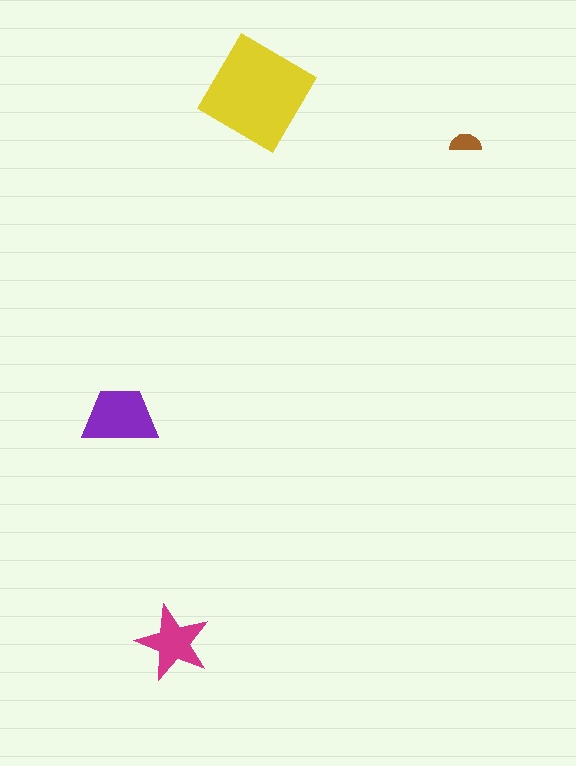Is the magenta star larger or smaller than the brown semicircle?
Larger.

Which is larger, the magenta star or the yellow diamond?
The yellow diamond.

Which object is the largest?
The yellow diamond.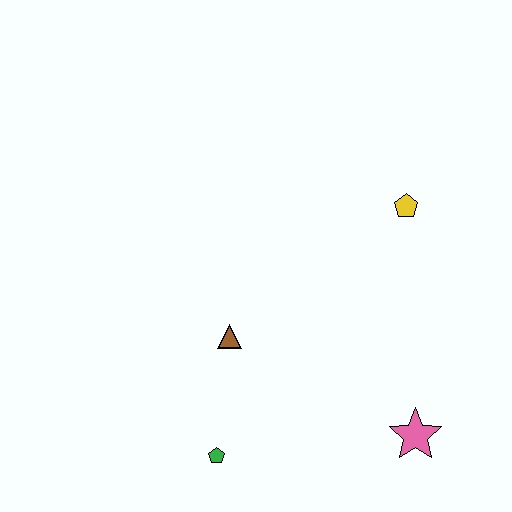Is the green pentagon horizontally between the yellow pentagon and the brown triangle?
No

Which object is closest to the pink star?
The green pentagon is closest to the pink star.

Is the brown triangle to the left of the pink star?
Yes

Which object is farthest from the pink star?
The yellow pentagon is farthest from the pink star.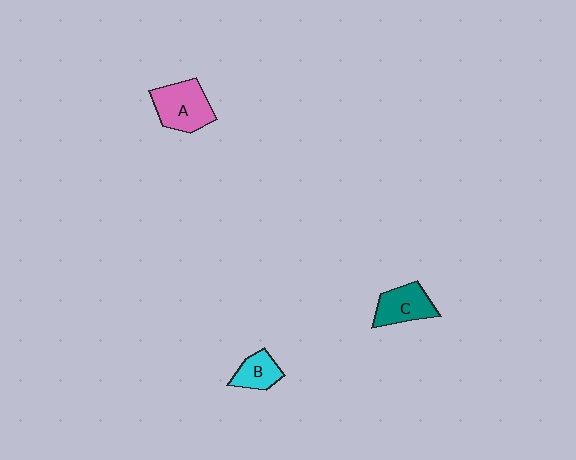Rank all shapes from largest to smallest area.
From largest to smallest: A (pink), C (teal), B (cyan).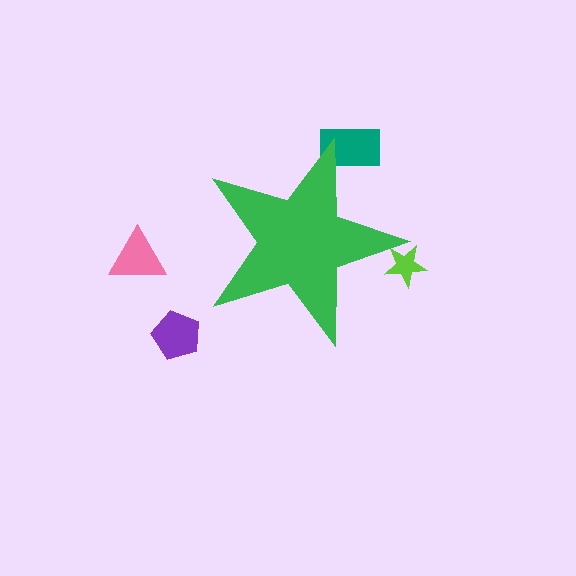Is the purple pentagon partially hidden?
No, the purple pentagon is fully visible.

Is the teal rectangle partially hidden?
Yes, the teal rectangle is partially hidden behind the green star.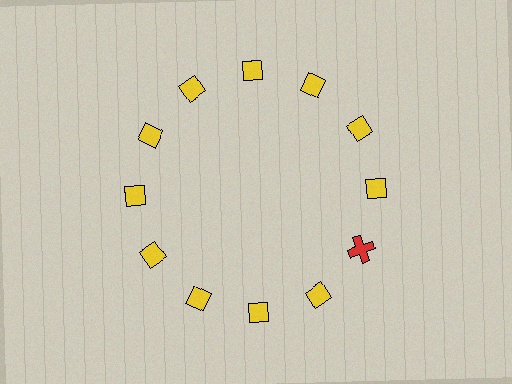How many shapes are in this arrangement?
There are 12 shapes arranged in a ring pattern.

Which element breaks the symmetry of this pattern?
The red cross at roughly the 4 o'clock position breaks the symmetry. All other shapes are yellow diamonds.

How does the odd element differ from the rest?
It differs in both color (red instead of yellow) and shape (cross instead of diamond).